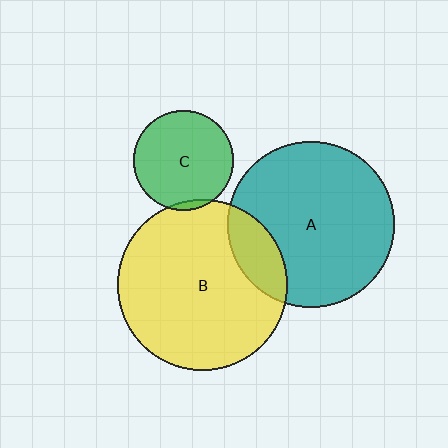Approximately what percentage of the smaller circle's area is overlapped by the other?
Approximately 5%.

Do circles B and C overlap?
Yes.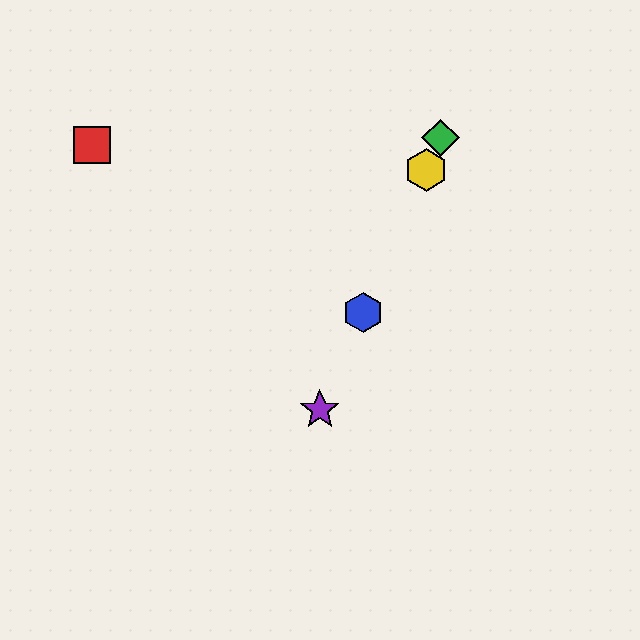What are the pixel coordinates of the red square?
The red square is at (92, 145).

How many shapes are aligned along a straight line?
4 shapes (the blue hexagon, the green diamond, the yellow hexagon, the purple star) are aligned along a straight line.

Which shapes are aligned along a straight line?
The blue hexagon, the green diamond, the yellow hexagon, the purple star are aligned along a straight line.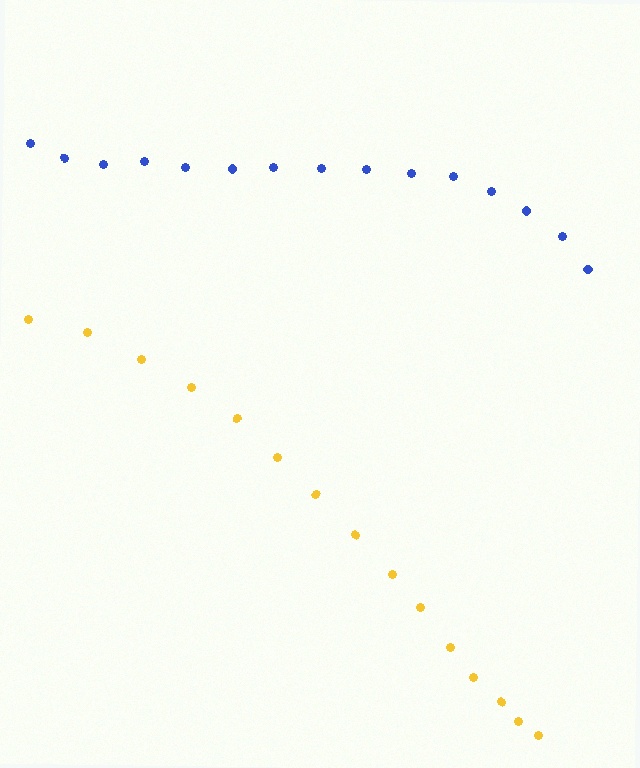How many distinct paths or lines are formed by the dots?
There are 2 distinct paths.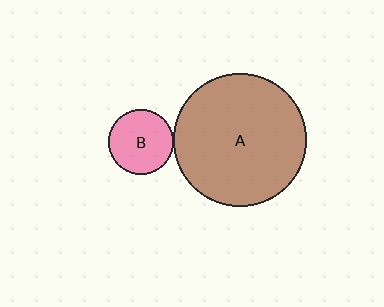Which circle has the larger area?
Circle A (brown).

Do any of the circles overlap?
No, none of the circles overlap.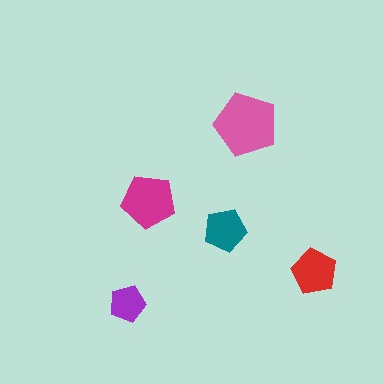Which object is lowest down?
The purple pentagon is bottommost.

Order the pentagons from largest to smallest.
the pink one, the magenta one, the red one, the teal one, the purple one.